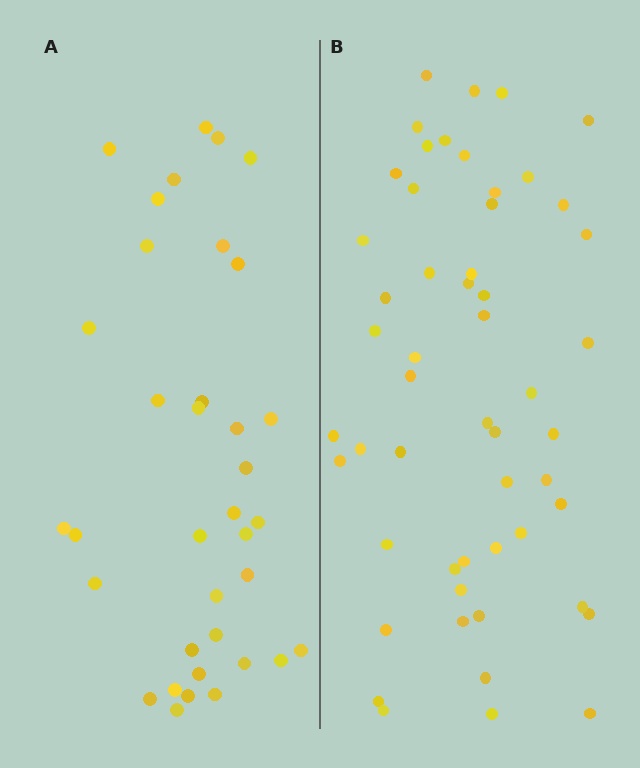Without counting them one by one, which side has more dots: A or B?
Region B (the right region) has more dots.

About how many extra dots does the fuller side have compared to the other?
Region B has approximately 15 more dots than region A.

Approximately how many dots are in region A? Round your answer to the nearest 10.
About 40 dots. (The exact count is 36, which rounds to 40.)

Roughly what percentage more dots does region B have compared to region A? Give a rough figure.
About 45% more.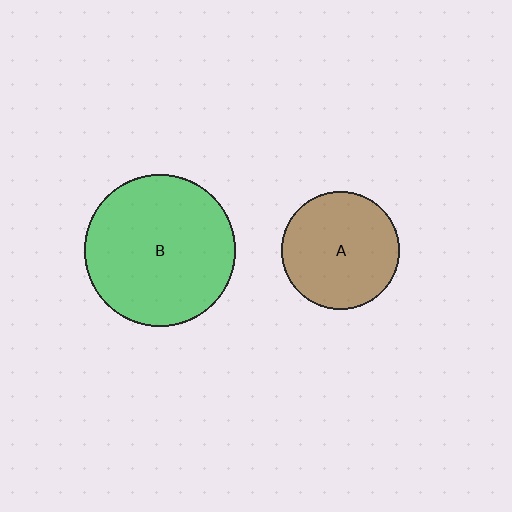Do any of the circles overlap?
No, none of the circles overlap.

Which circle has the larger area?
Circle B (green).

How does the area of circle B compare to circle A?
Approximately 1.7 times.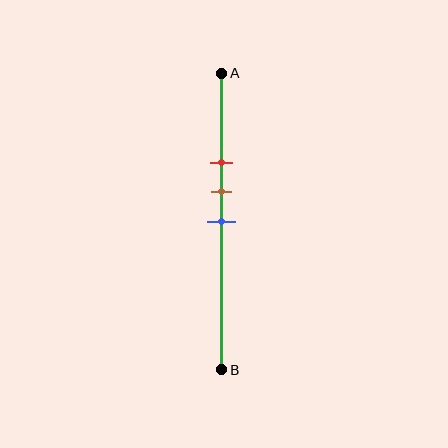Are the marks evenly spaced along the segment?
Yes, the marks are approximately evenly spaced.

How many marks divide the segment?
There are 3 marks dividing the segment.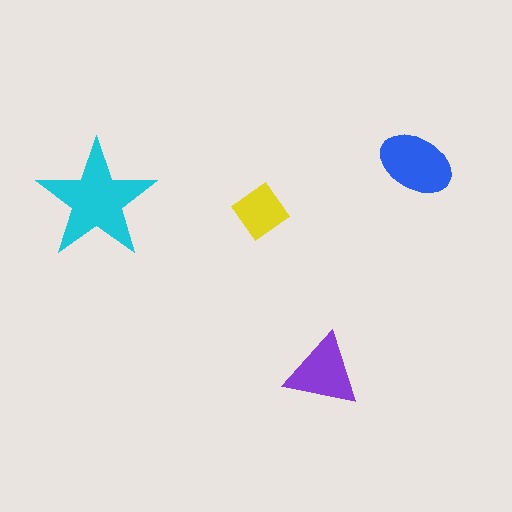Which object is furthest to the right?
The blue ellipse is rightmost.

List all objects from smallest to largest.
The yellow diamond, the purple triangle, the blue ellipse, the cyan star.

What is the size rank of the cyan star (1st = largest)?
1st.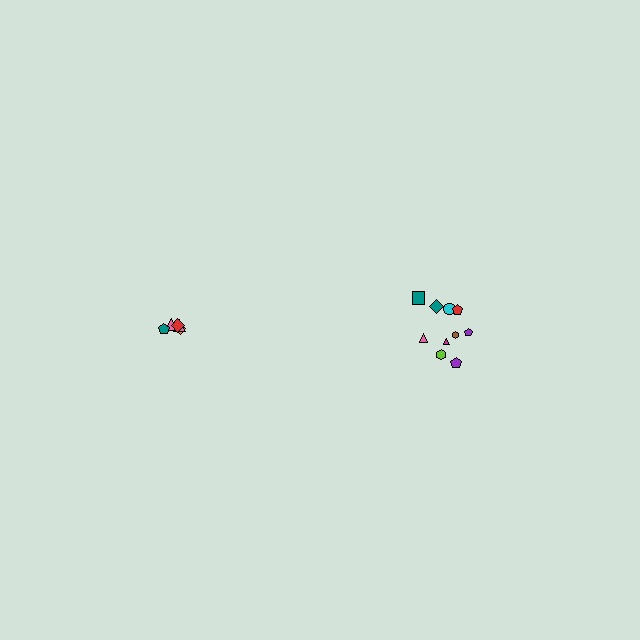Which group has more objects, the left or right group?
The right group.